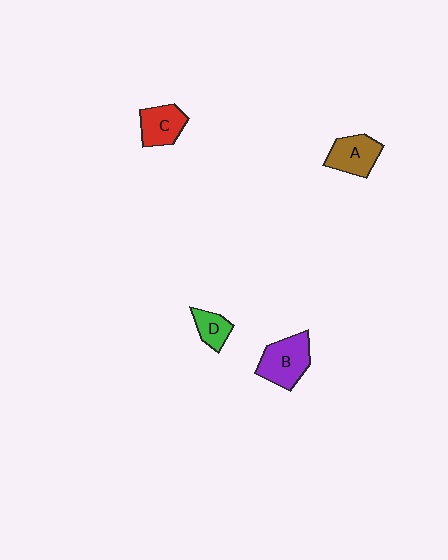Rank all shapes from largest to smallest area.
From largest to smallest: B (purple), A (brown), C (red), D (green).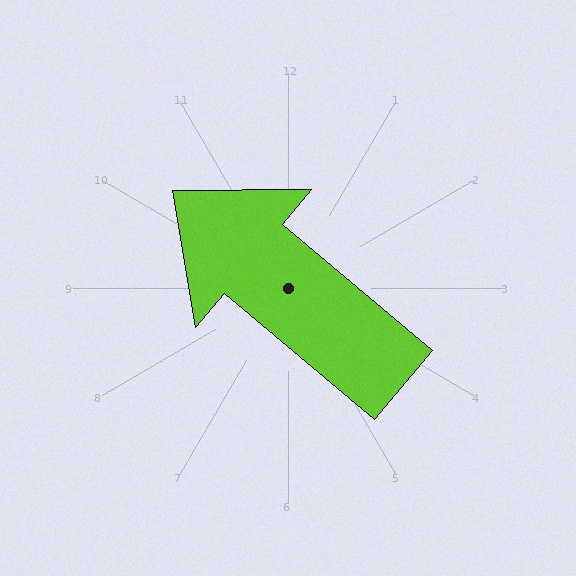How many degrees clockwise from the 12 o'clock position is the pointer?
Approximately 310 degrees.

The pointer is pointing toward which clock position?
Roughly 10 o'clock.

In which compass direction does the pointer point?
Northwest.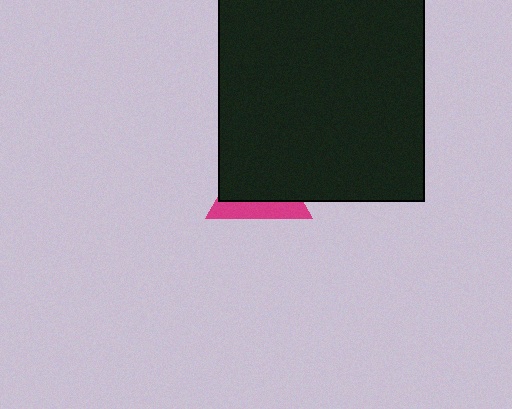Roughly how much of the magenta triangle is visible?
A small part of it is visible (roughly 34%).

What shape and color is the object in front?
The object in front is a black square.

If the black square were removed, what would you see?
You would see the complete magenta triangle.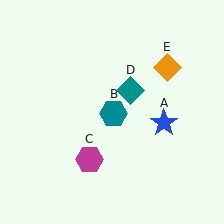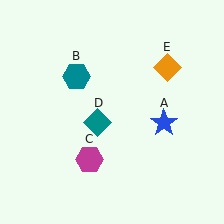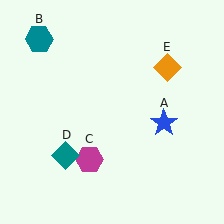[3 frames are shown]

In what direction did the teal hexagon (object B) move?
The teal hexagon (object B) moved up and to the left.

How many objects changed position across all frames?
2 objects changed position: teal hexagon (object B), teal diamond (object D).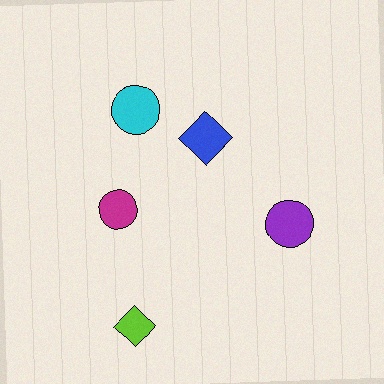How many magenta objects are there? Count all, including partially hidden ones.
There is 1 magenta object.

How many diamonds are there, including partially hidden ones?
There are 2 diamonds.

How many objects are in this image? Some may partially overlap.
There are 5 objects.